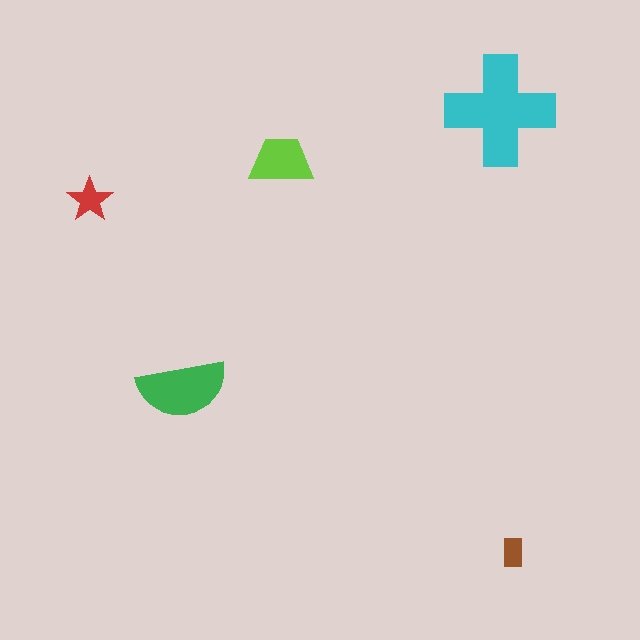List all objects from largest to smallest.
The cyan cross, the green semicircle, the lime trapezoid, the red star, the brown rectangle.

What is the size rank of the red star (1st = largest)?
4th.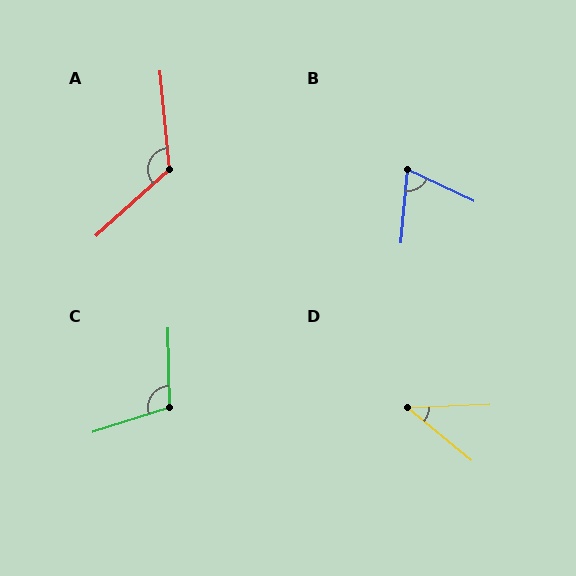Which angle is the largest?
A, at approximately 126 degrees.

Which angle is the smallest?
D, at approximately 42 degrees.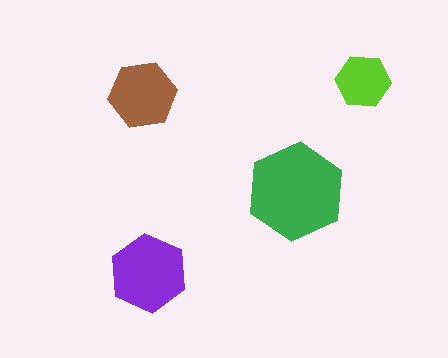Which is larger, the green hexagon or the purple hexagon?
The green one.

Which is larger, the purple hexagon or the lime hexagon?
The purple one.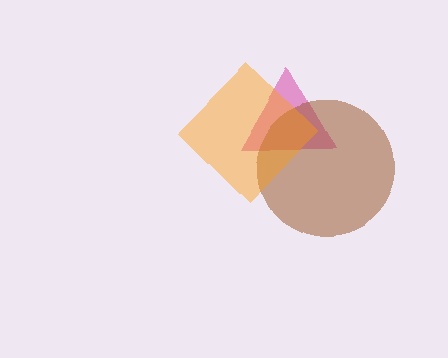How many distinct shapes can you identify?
There are 3 distinct shapes: a magenta triangle, a brown circle, an orange diamond.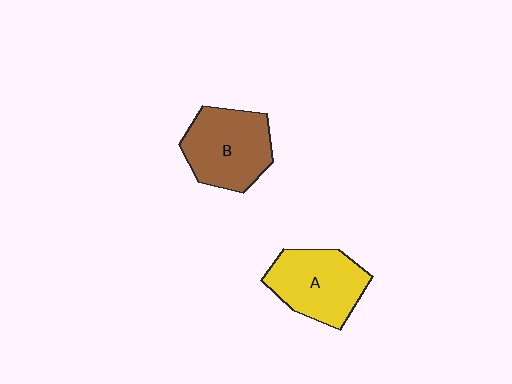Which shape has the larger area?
Shape B (brown).